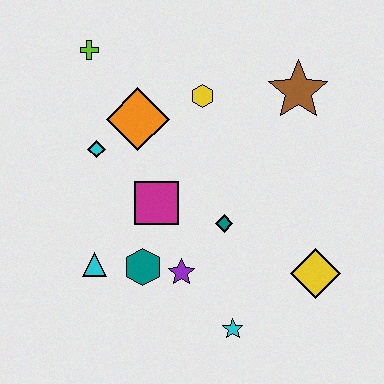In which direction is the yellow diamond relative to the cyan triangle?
The yellow diamond is to the right of the cyan triangle.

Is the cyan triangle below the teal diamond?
Yes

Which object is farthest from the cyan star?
The lime cross is farthest from the cyan star.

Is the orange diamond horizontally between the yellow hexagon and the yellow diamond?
No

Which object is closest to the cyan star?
The purple star is closest to the cyan star.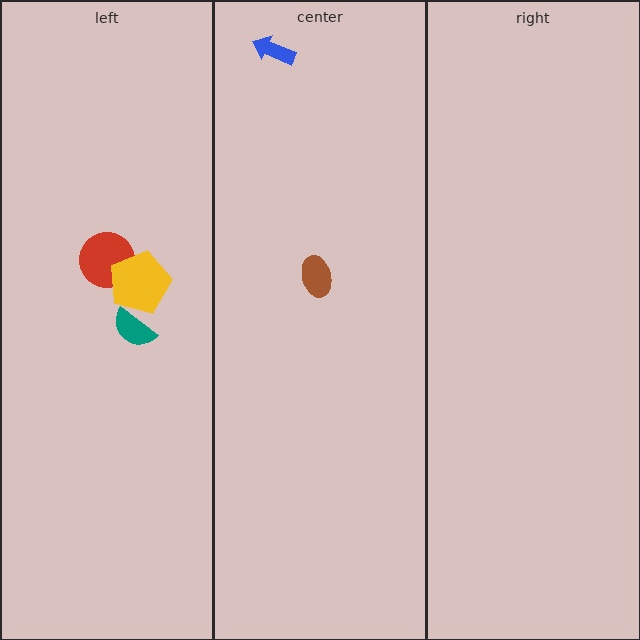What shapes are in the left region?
The red circle, the teal semicircle, the yellow pentagon.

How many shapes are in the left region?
3.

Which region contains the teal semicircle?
The left region.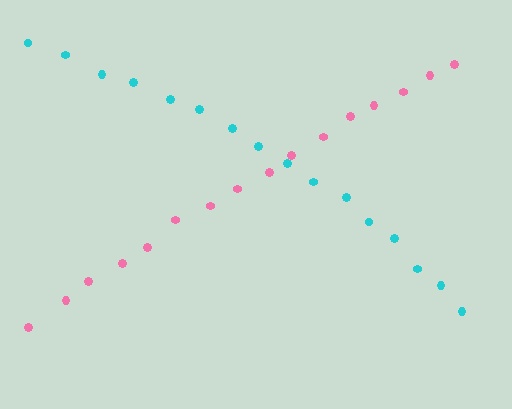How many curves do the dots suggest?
There are 2 distinct paths.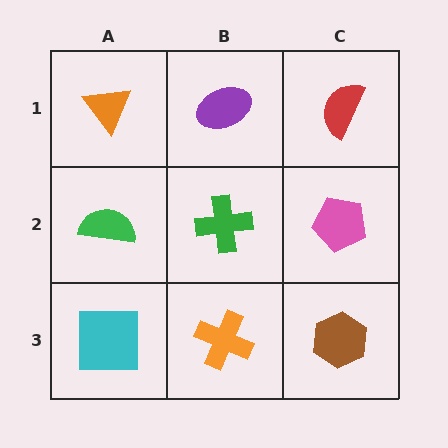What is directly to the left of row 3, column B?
A cyan square.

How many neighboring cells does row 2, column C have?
3.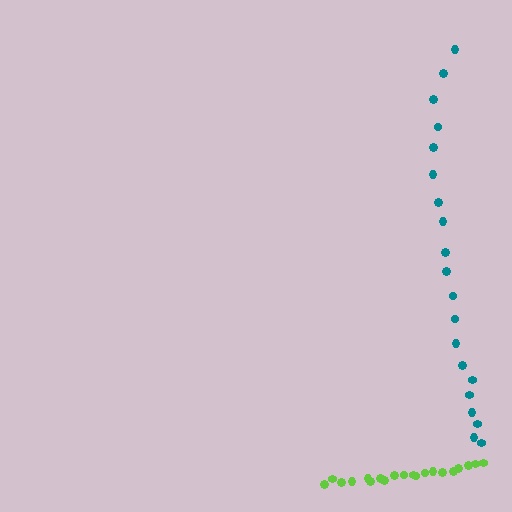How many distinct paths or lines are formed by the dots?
There are 2 distinct paths.